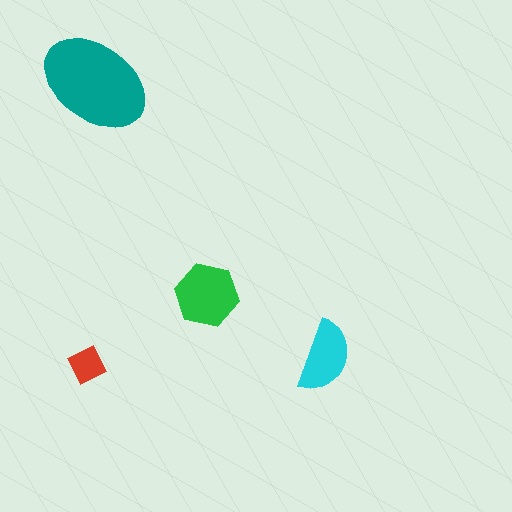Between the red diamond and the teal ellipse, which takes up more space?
The teal ellipse.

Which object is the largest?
The teal ellipse.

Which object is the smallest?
The red diamond.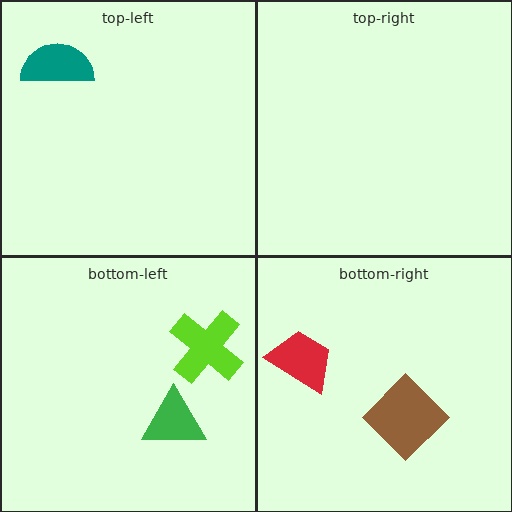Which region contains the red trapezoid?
The bottom-right region.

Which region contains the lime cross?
The bottom-left region.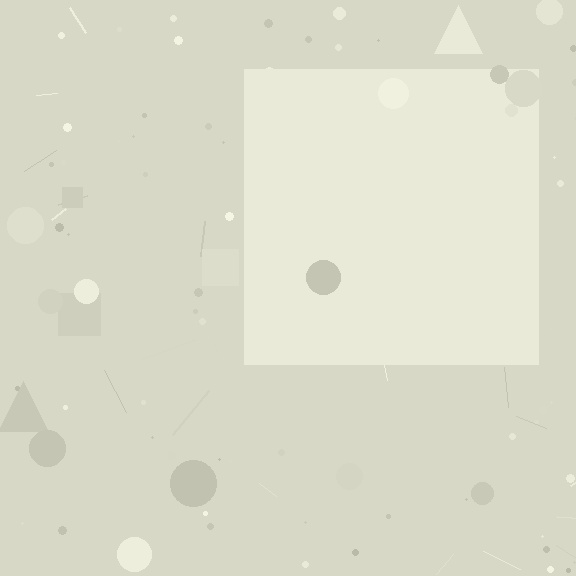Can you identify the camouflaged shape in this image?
The camouflaged shape is a square.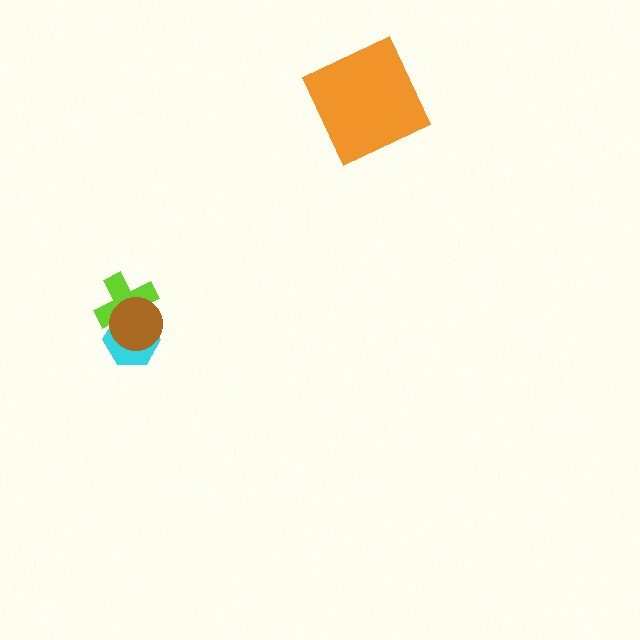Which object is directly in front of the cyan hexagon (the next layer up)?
The lime cross is directly in front of the cyan hexagon.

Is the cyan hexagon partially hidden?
Yes, it is partially covered by another shape.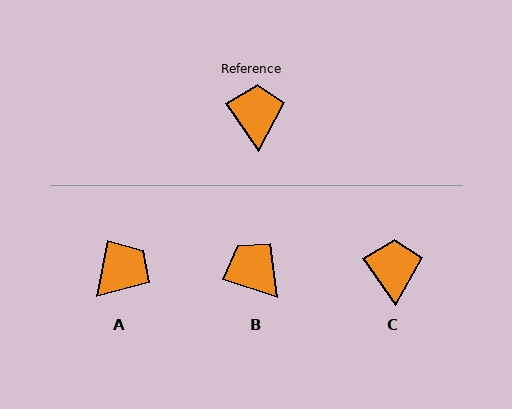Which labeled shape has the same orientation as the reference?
C.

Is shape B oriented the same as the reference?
No, it is off by about 36 degrees.